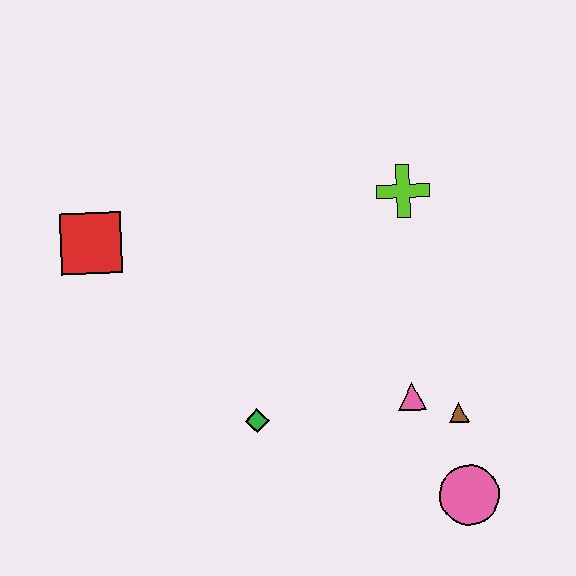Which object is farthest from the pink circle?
The red square is farthest from the pink circle.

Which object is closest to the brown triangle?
The pink triangle is closest to the brown triangle.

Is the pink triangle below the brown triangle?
No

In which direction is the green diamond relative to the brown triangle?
The green diamond is to the left of the brown triangle.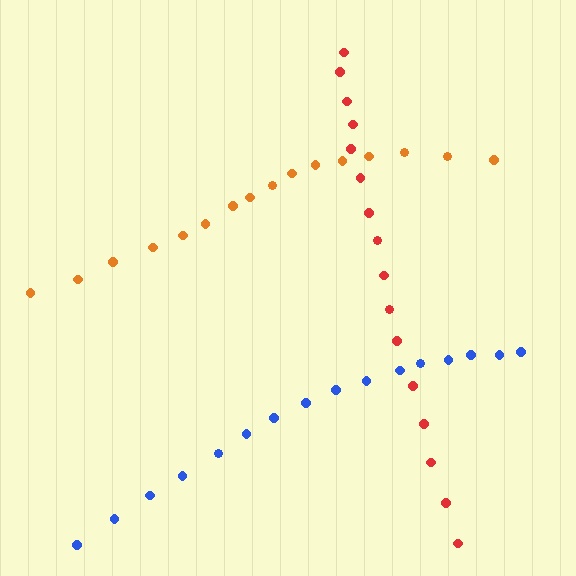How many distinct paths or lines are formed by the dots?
There are 3 distinct paths.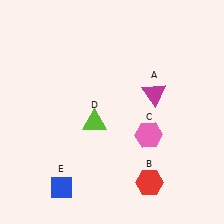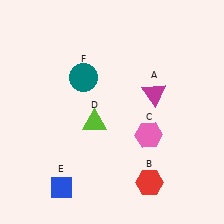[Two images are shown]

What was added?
A teal circle (F) was added in Image 2.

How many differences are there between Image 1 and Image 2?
There is 1 difference between the two images.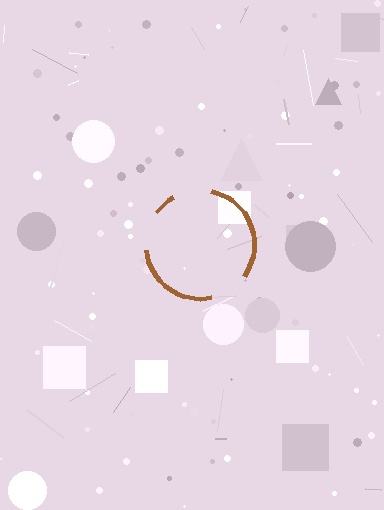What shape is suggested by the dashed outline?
The dashed outline suggests a circle.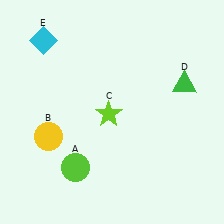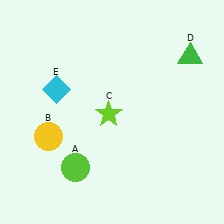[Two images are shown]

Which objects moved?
The objects that moved are: the green triangle (D), the cyan diamond (E).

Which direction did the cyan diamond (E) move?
The cyan diamond (E) moved down.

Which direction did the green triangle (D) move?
The green triangle (D) moved up.